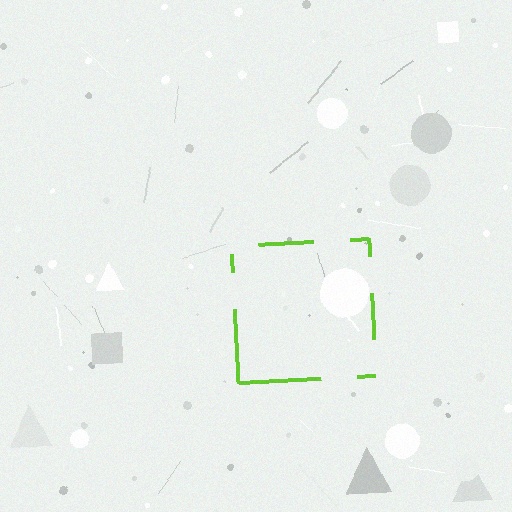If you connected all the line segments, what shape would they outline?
They would outline a square.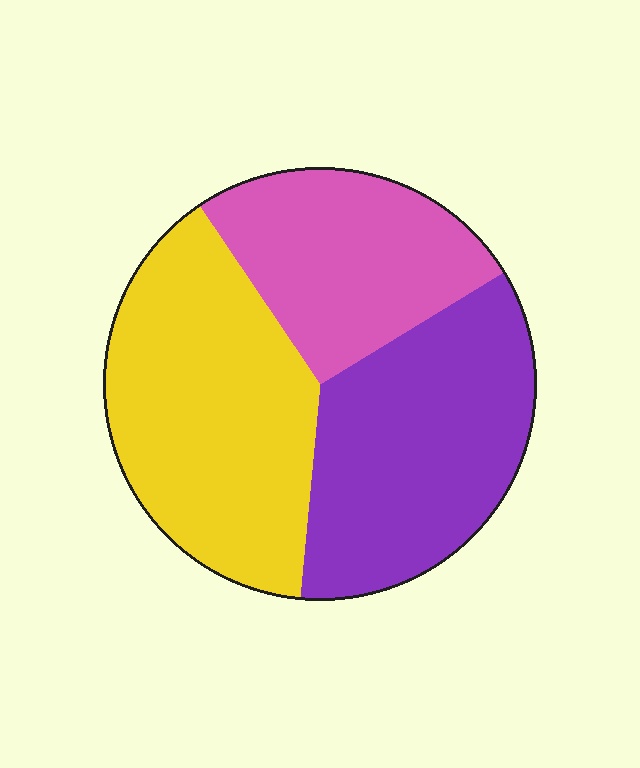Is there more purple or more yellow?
Yellow.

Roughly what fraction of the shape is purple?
Purple covers 35% of the shape.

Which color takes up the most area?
Yellow, at roughly 40%.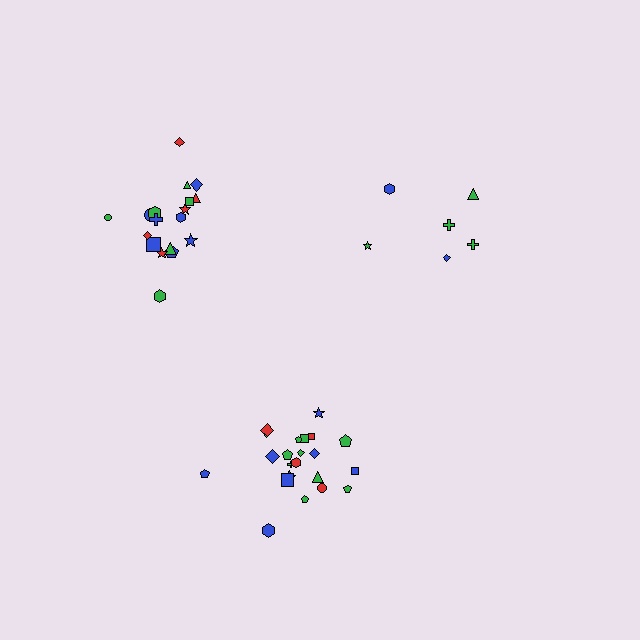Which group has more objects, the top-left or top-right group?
The top-left group.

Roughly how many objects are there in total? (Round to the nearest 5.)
Roughly 45 objects in total.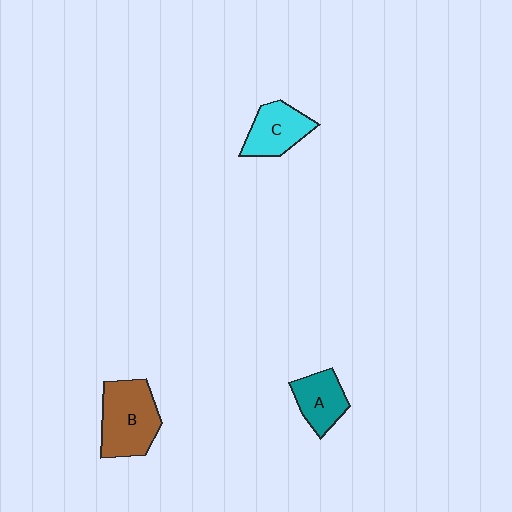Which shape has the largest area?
Shape B (brown).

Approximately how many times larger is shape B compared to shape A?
Approximately 1.6 times.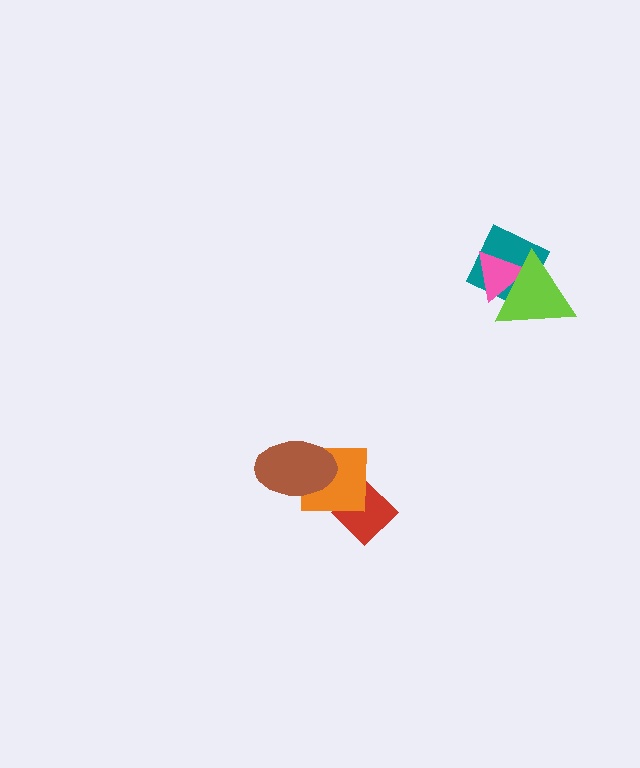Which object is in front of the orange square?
The brown ellipse is in front of the orange square.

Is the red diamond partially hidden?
Yes, it is partially covered by another shape.